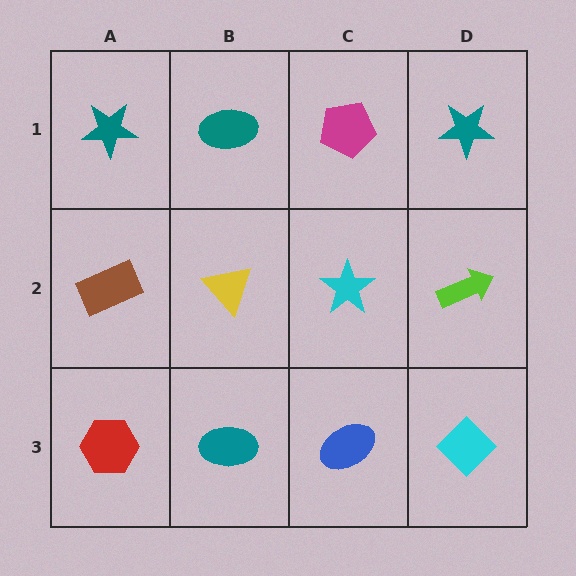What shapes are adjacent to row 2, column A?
A teal star (row 1, column A), a red hexagon (row 3, column A), a yellow triangle (row 2, column B).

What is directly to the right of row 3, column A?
A teal ellipse.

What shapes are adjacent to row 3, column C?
A cyan star (row 2, column C), a teal ellipse (row 3, column B), a cyan diamond (row 3, column D).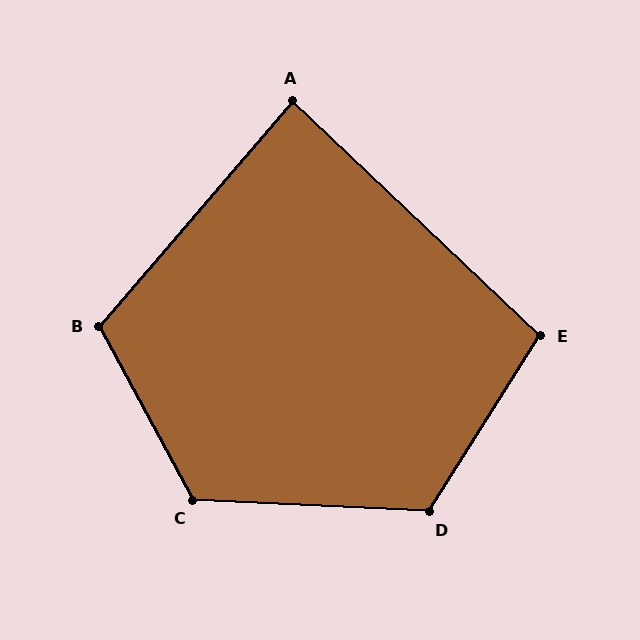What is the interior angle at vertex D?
Approximately 119 degrees (obtuse).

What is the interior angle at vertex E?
Approximately 101 degrees (obtuse).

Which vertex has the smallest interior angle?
A, at approximately 87 degrees.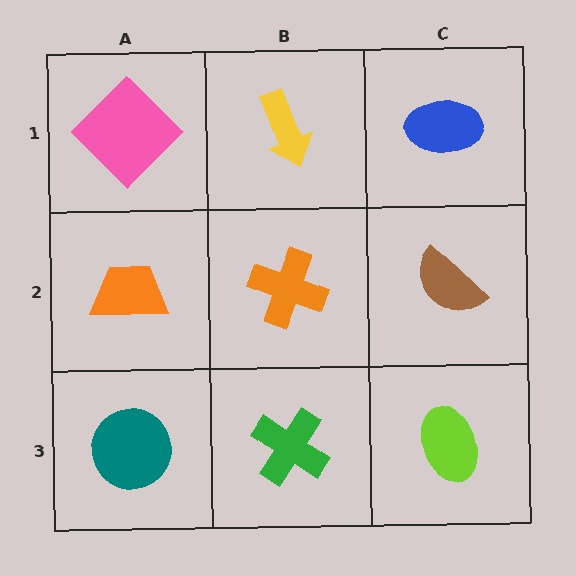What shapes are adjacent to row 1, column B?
An orange cross (row 2, column B), a pink diamond (row 1, column A), a blue ellipse (row 1, column C).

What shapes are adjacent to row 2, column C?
A blue ellipse (row 1, column C), a lime ellipse (row 3, column C), an orange cross (row 2, column B).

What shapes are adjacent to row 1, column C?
A brown semicircle (row 2, column C), a yellow arrow (row 1, column B).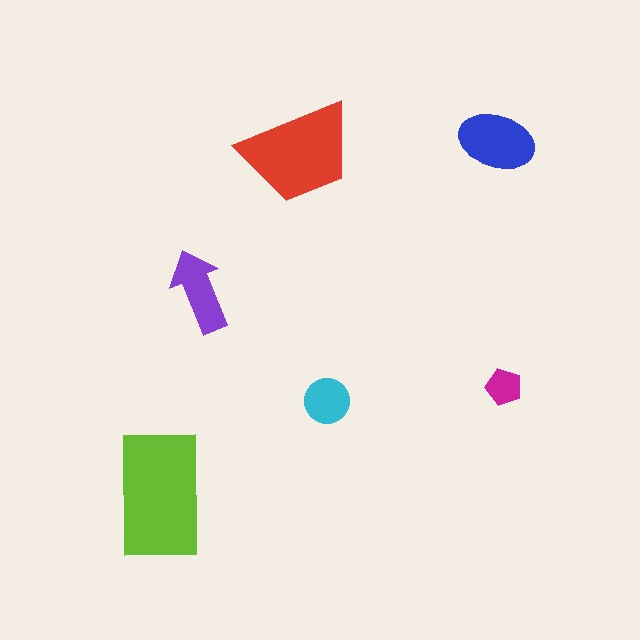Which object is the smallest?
The magenta pentagon.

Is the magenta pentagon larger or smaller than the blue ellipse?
Smaller.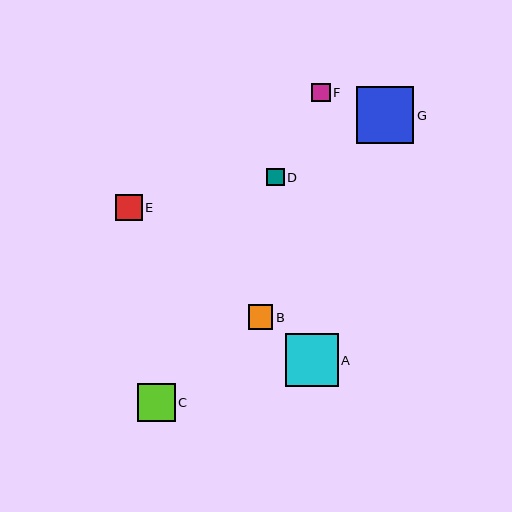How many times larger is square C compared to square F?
Square C is approximately 2.0 times the size of square F.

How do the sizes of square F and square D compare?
Square F and square D are approximately the same size.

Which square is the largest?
Square G is the largest with a size of approximately 57 pixels.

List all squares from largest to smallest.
From largest to smallest: G, A, C, E, B, F, D.